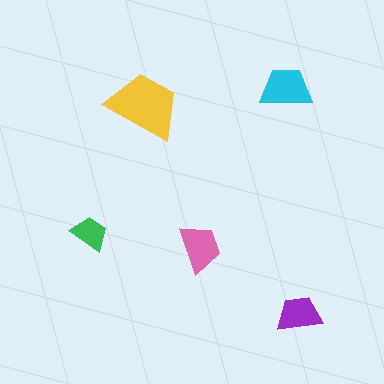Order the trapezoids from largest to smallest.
the yellow one, the cyan one, the pink one, the purple one, the green one.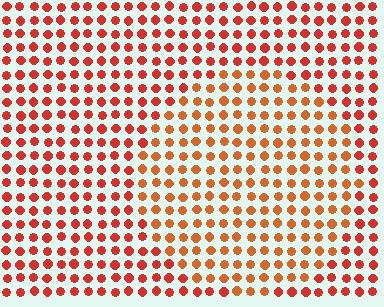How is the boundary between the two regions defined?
The boundary is defined purely by a slight shift in hue (about 20 degrees). Spacing, size, and orientation are identical on both sides.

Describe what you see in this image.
The image is filled with small red elements in a uniform arrangement. A circle-shaped region is visible where the elements are tinted to a slightly different hue, forming a subtle color boundary.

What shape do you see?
I see a circle.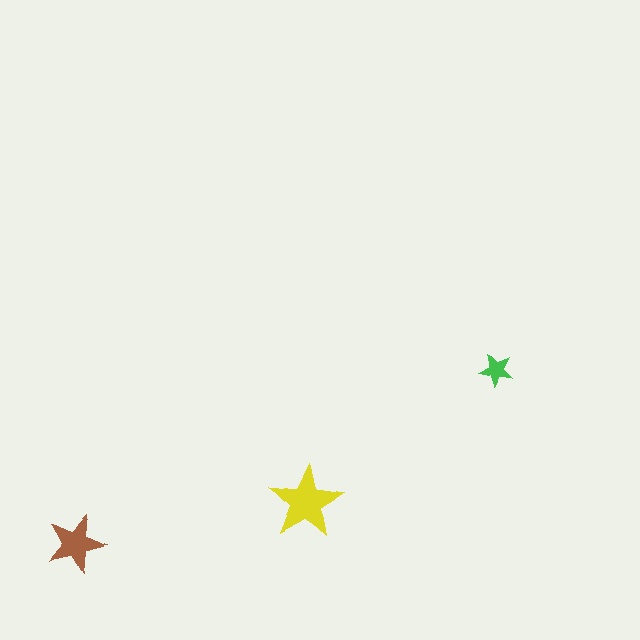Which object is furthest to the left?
The brown star is leftmost.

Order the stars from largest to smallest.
the yellow one, the brown one, the green one.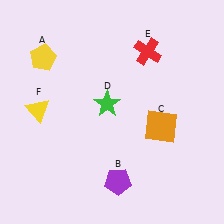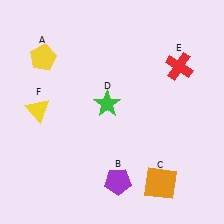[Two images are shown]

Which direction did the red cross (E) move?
The red cross (E) moved right.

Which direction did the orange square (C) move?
The orange square (C) moved down.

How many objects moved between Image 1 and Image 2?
2 objects moved between the two images.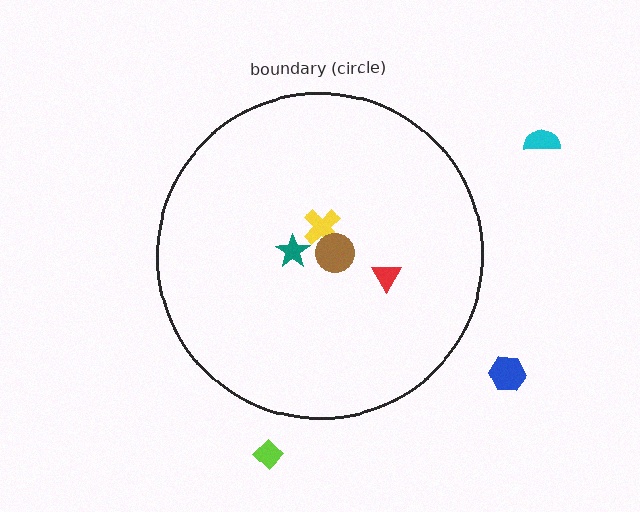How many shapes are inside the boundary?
4 inside, 3 outside.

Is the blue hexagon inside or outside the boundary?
Outside.